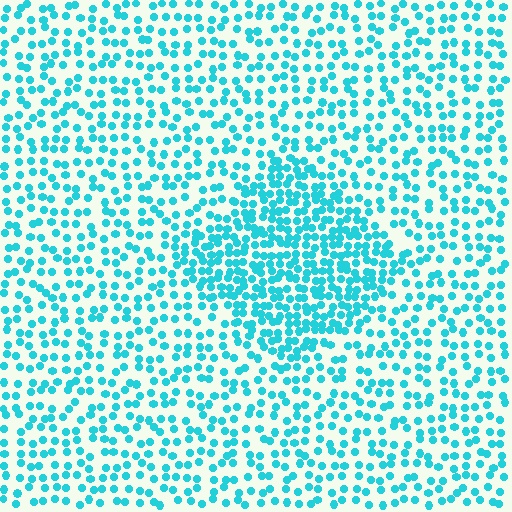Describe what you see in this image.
The image contains small cyan elements arranged at two different densities. A diamond-shaped region is visible where the elements are more densely packed than the surrounding area.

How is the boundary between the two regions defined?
The boundary is defined by a change in element density (approximately 2.0x ratio). All elements are the same color, size, and shape.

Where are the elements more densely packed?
The elements are more densely packed inside the diamond boundary.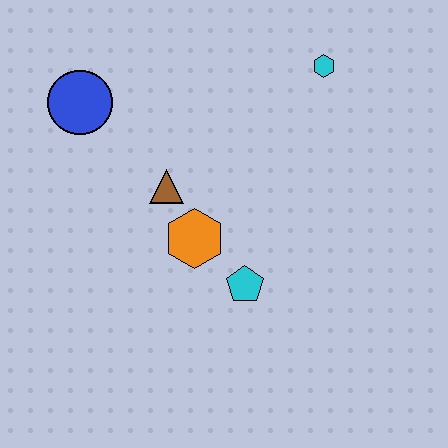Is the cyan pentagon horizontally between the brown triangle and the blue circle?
No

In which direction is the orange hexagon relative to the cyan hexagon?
The orange hexagon is below the cyan hexagon.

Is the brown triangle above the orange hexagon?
Yes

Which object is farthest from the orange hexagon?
The cyan hexagon is farthest from the orange hexagon.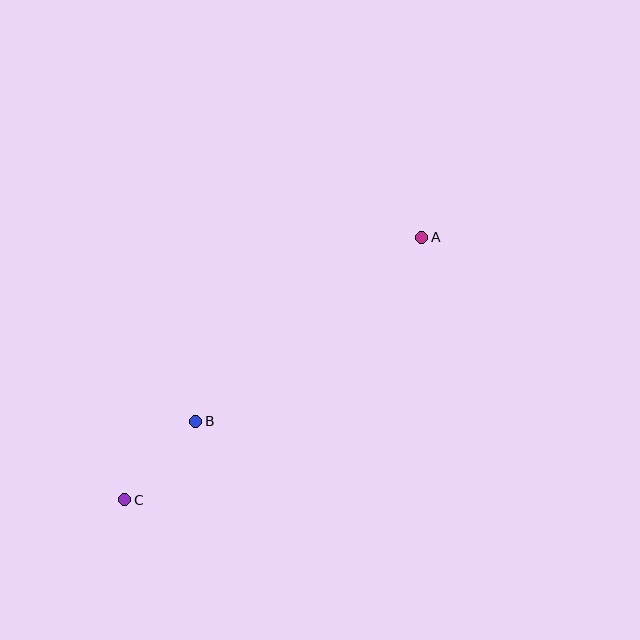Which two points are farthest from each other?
Points A and C are farthest from each other.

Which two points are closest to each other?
Points B and C are closest to each other.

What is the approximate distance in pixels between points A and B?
The distance between A and B is approximately 292 pixels.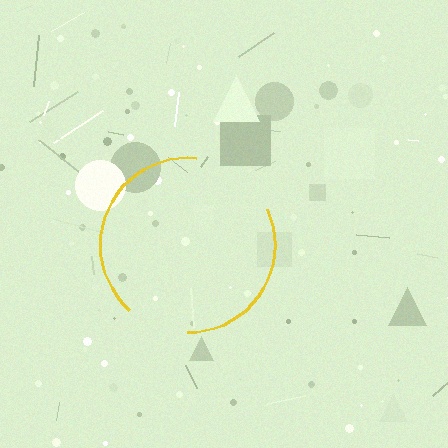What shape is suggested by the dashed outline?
The dashed outline suggests a circle.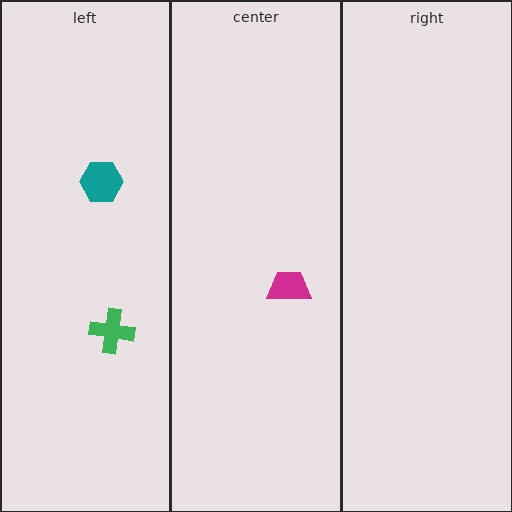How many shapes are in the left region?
2.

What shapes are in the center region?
The magenta trapezoid.